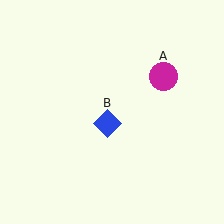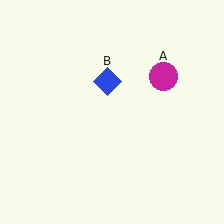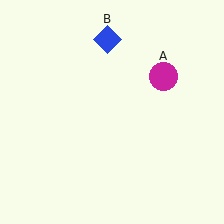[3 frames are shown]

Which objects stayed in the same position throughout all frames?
Magenta circle (object A) remained stationary.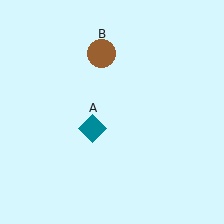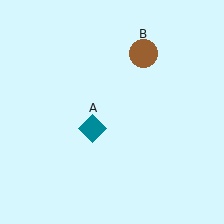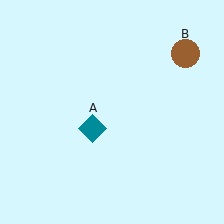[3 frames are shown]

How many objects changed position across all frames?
1 object changed position: brown circle (object B).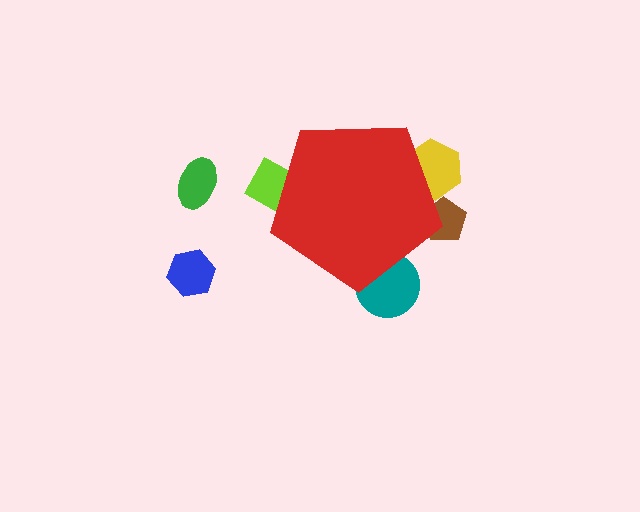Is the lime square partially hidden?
Yes, the lime square is partially hidden behind the red pentagon.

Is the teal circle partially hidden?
Yes, the teal circle is partially hidden behind the red pentagon.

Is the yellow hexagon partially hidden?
Yes, the yellow hexagon is partially hidden behind the red pentagon.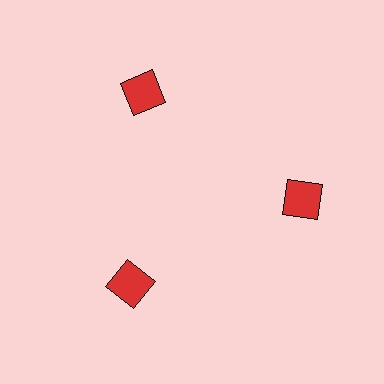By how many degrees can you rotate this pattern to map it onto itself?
The pattern maps onto itself every 120 degrees of rotation.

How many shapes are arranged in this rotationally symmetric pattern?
There are 3 shapes, arranged in 3 groups of 1.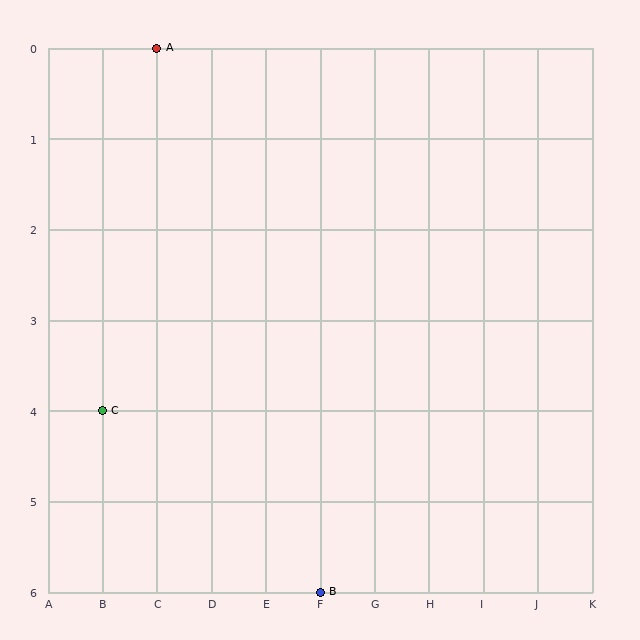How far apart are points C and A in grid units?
Points C and A are 1 column and 4 rows apart (about 4.1 grid units diagonally).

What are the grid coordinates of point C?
Point C is at grid coordinates (B, 4).